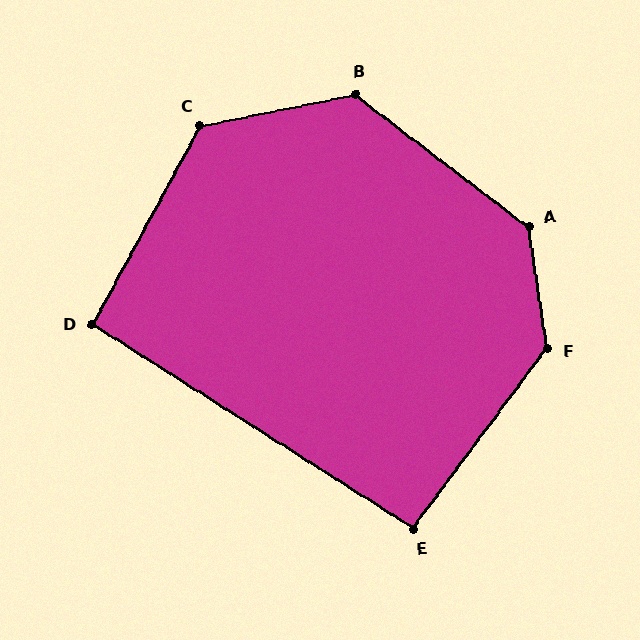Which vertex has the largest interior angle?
A, at approximately 136 degrees.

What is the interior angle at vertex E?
Approximately 94 degrees (approximately right).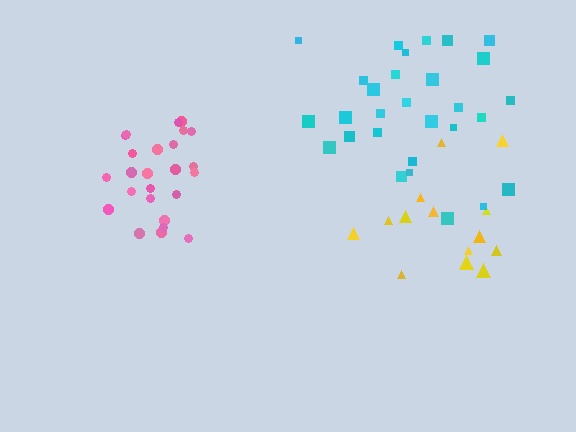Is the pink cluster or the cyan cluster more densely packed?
Pink.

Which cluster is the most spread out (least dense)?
Cyan.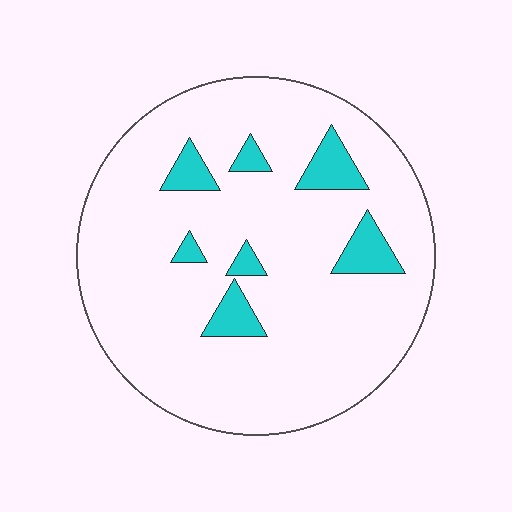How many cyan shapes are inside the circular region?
7.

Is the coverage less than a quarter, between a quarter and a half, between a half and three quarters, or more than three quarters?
Less than a quarter.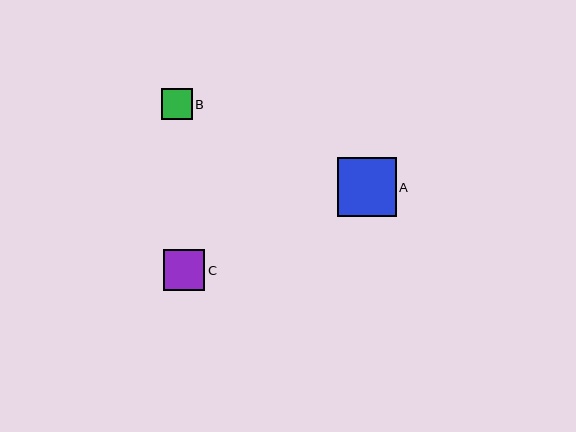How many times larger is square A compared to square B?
Square A is approximately 1.9 times the size of square B.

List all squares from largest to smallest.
From largest to smallest: A, C, B.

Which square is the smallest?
Square B is the smallest with a size of approximately 31 pixels.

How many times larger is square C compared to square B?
Square C is approximately 1.3 times the size of square B.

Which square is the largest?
Square A is the largest with a size of approximately 58 pixels.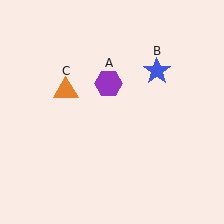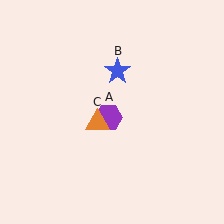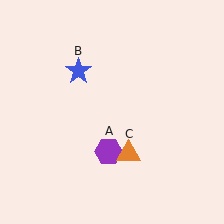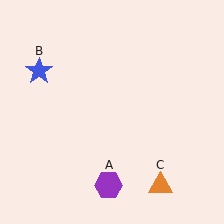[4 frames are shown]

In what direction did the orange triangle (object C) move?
The orange triangle (object C) moved down and to the right.